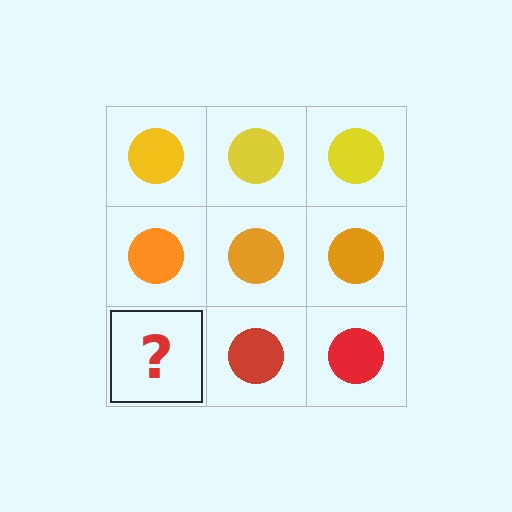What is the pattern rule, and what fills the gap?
The rule is that each row has a consistent color. The gap should be filled with a red circle.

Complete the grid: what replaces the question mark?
The question mark should be replaced with a red circle.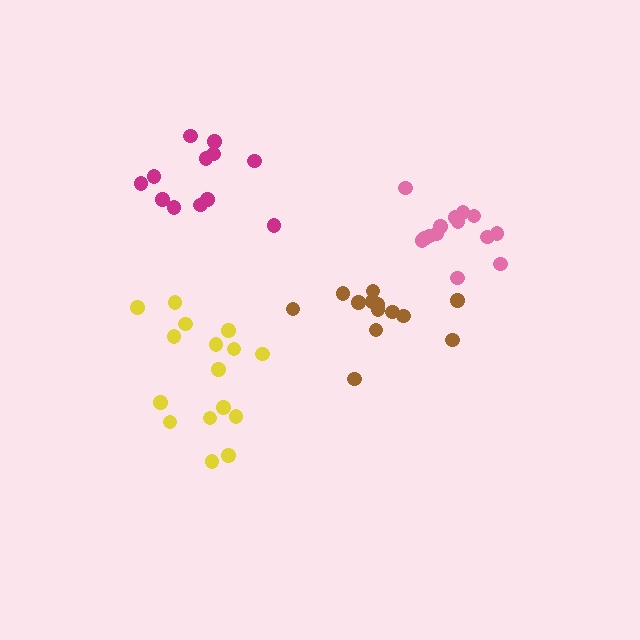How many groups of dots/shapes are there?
There are 4 groups.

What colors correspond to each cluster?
The clusters are colored: yellow, pink, magenta, brown.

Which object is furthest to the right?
The pink cluster is rightmost.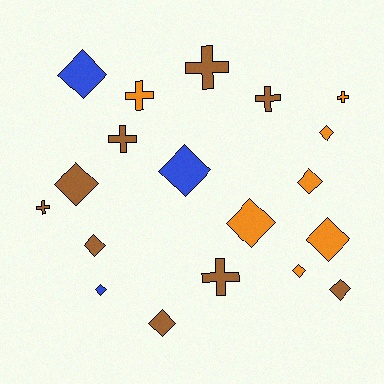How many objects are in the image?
There are 19 objects.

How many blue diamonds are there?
There are 3 blue diamonds.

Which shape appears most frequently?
Diamond, with 12 objects.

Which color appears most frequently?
Brown, with 9 objects.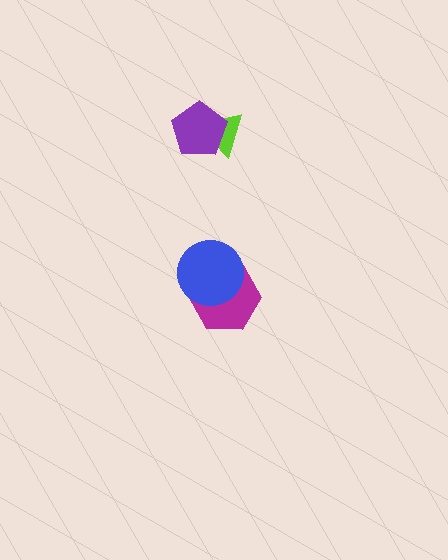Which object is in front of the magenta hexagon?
The blue circle is in front of the magenta hexagon.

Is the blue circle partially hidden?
No, no other shape covers it.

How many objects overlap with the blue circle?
1 object overlaps with the blue circle.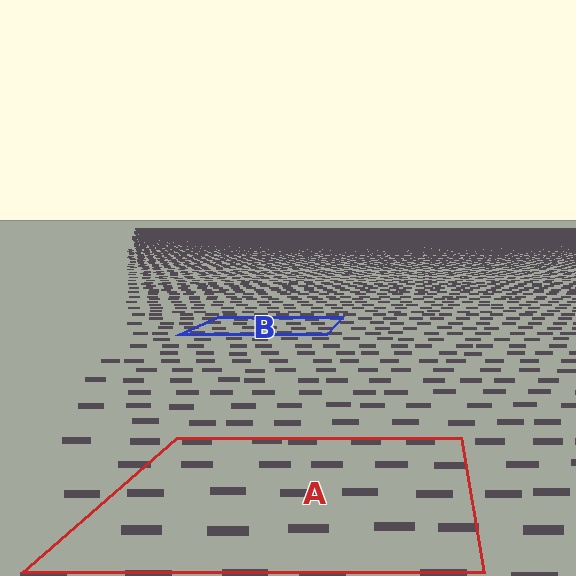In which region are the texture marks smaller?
The texture marks are smaller in region B, because it is farther away.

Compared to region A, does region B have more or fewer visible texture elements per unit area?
Region B has more texture elements per unit area — they are packed more densely because it is farther away.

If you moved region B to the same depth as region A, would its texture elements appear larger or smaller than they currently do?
They would appear larger. At a closer depth, the same texture elements are projected at a bigger on-screen size.